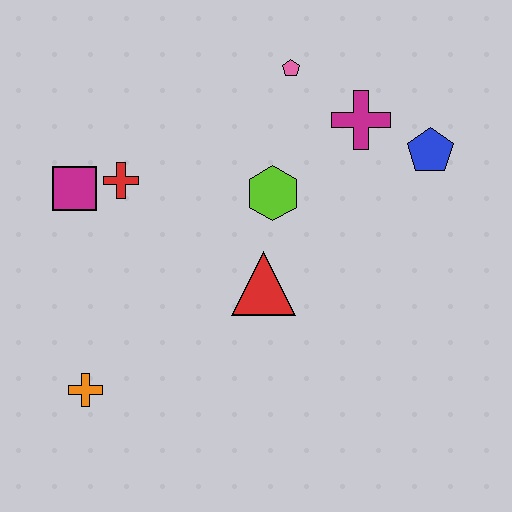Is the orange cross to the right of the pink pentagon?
No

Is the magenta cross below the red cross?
No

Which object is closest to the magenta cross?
The blue pentagon is closest to the magenta cross.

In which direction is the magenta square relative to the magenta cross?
The magenta square is to the left of the magenta cross.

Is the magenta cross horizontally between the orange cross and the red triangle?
No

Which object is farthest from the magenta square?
The blue pentagon is farthest from the magenta square.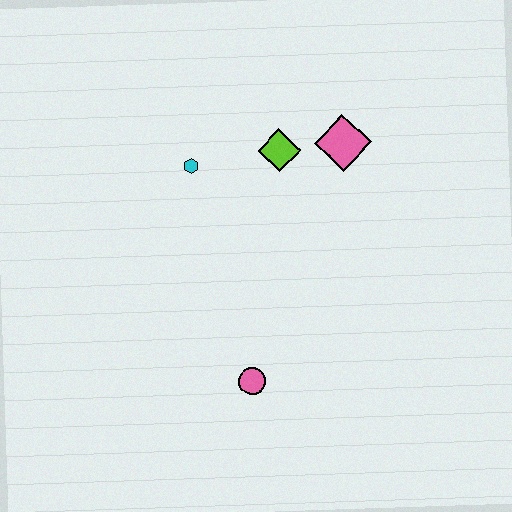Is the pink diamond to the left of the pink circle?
No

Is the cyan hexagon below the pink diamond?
Yes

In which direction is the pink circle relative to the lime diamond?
The pink circle is below the lime diamond.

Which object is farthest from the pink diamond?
The pink circle is farthest from the pink diamond.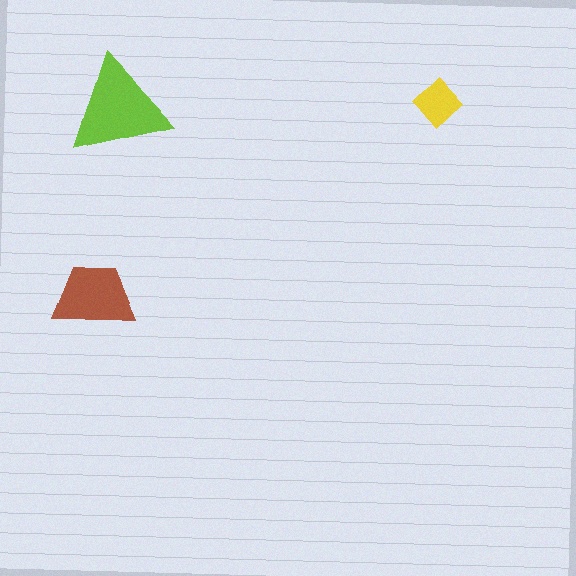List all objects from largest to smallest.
The lime triangle, the brown trapezoid, the yellow diamond.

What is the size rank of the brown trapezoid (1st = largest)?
2nd.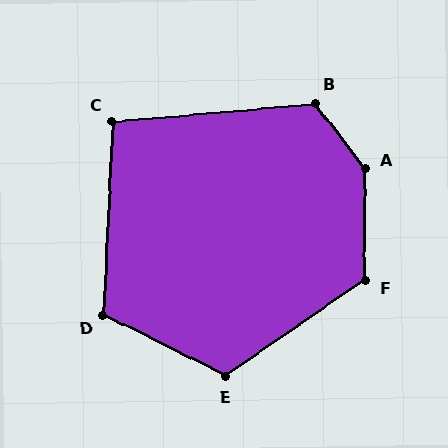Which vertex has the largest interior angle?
A, at approximately 143 degrees.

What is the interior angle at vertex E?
Approximately 119 degrees (obtuse).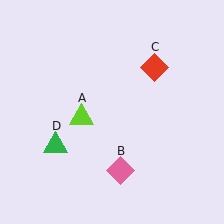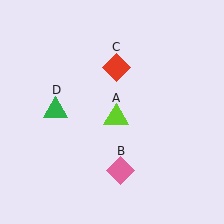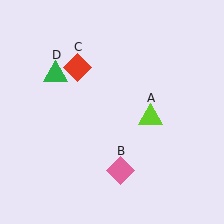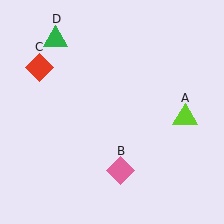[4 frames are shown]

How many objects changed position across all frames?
3 objects changed position: lime triangle (object A), red diamond (object C), green triangle (object D).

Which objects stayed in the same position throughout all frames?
Pink diamond (object B) remained stationary.